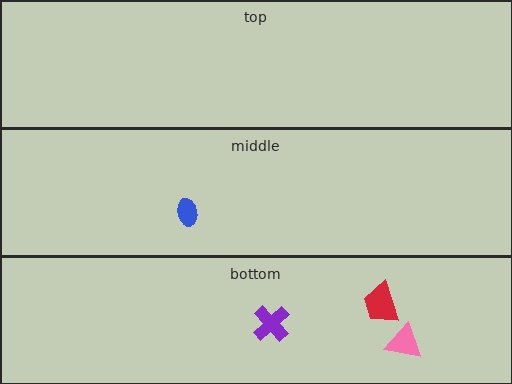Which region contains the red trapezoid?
The bottom region.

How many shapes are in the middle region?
1.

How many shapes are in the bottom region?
3.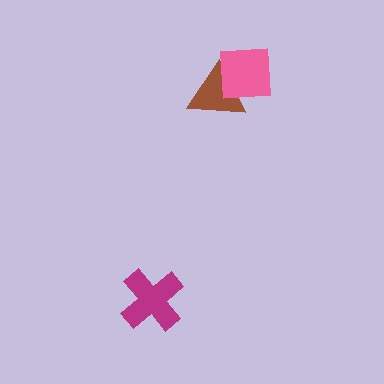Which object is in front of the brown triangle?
The pink square is in front of the brown triangle.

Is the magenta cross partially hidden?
No, no other shape covers it.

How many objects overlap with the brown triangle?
1 object overlaps with the brown triangle.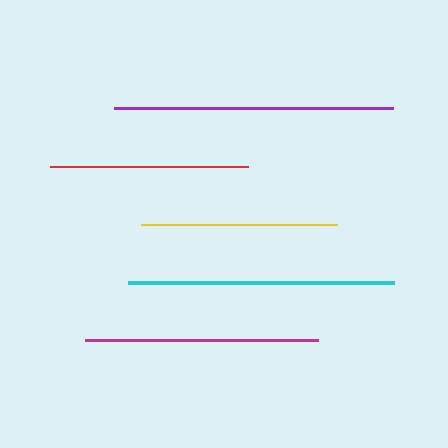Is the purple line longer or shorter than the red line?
The purple line is longer than the red line.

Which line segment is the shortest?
The yellow line is the shortest at approximately 196 pixels.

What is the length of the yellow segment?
The yellow segment is approximately 196 pixels long.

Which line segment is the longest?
The purple line is the longest at approximately 279 pixels.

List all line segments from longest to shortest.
From longest to shortest: purple, cyan, magenta, red, yellow.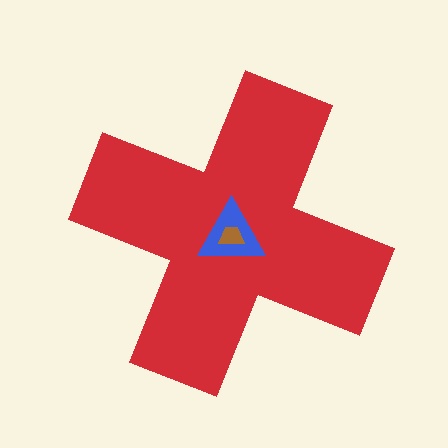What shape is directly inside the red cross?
The blue triangle.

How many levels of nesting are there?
3.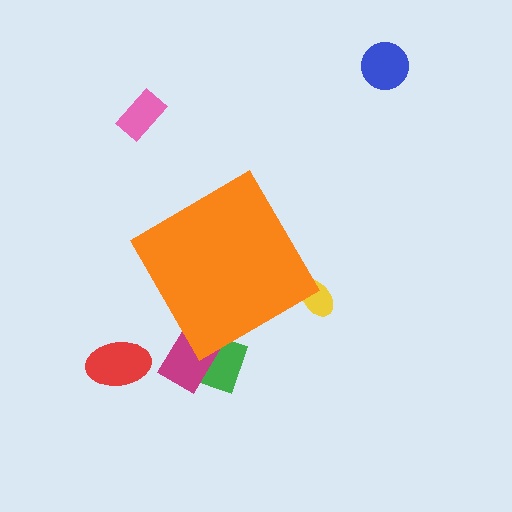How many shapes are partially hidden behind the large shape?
3 shapes are partially hidden.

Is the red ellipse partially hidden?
No, the red ellipse is fully visible.